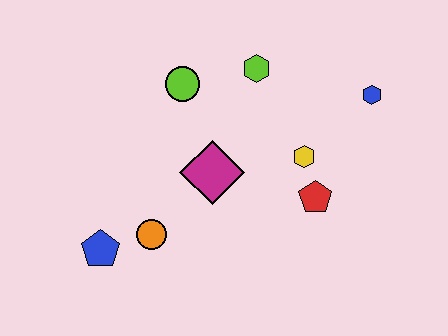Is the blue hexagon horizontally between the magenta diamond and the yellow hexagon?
No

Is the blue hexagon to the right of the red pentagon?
Yes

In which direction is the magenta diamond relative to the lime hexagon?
The magenta diamond is below the lime hexagon.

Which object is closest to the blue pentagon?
The orange circle is closest to the blue pentagon.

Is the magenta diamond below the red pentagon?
No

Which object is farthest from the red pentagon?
The blue pentagon is farthest from the red pentagon.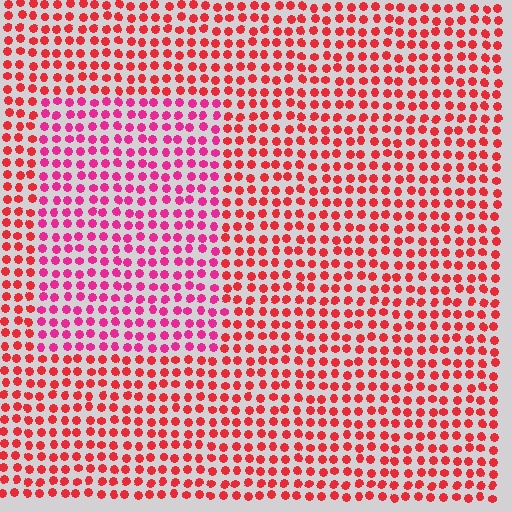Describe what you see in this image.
The image is filled with small red elements in a uniform arrangement. A rectangle-shaped region is visible where the elements are tinted to a slightly different hue, forming a subtle color boundary.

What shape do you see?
I see a rectangle.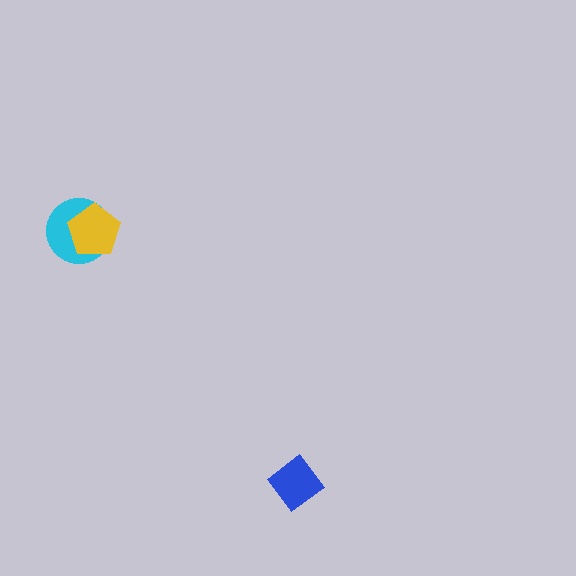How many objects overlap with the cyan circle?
1 object overlaps with the cyan circle.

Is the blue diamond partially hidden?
No, no other shape covers it.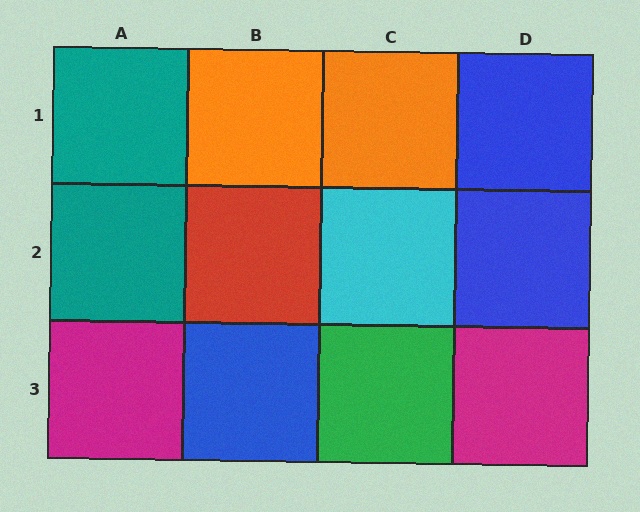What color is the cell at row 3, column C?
Green.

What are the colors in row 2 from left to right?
Teal, red, cyan, blue.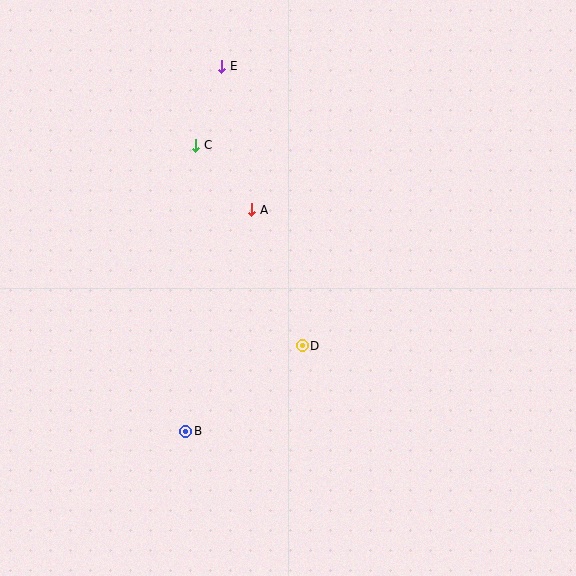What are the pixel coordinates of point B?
Point B is at (186, 431).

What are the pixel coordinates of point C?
Point C is at (196, 145).